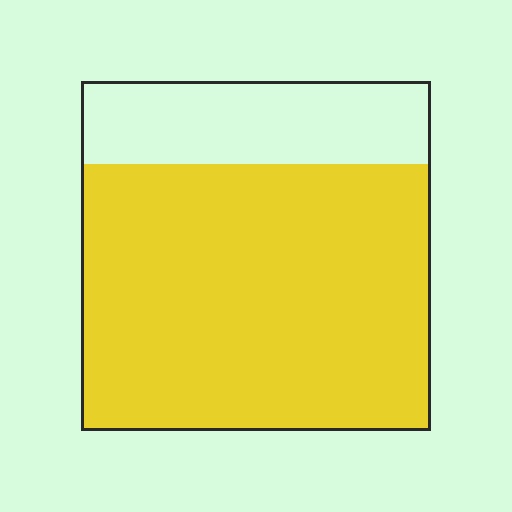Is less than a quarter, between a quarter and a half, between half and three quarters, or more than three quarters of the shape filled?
More than three quarters.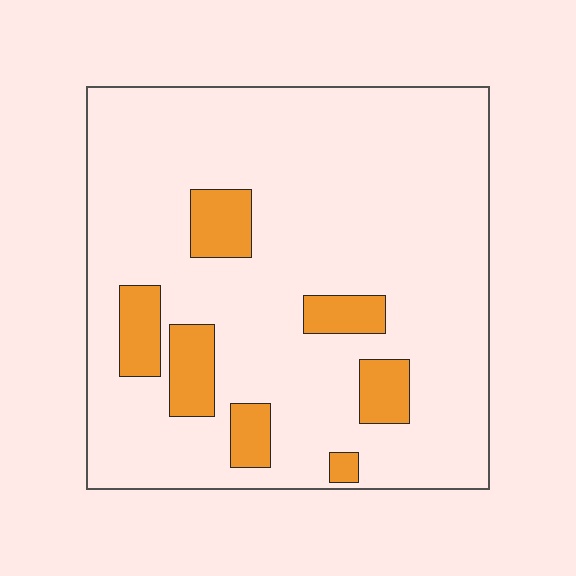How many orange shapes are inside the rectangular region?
7.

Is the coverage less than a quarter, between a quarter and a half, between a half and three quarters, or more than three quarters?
Less than a quarter.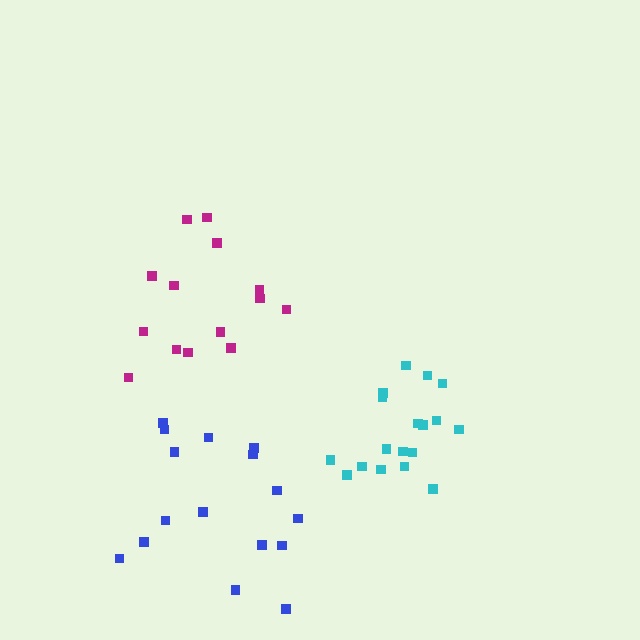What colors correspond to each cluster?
The clusters are colored: cyan, magenta, blue.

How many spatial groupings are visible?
There are 3 spatial groupings.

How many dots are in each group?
Group 1: 18 dots, Group 2: 14 dots, Group 3: 16 dots (48 total).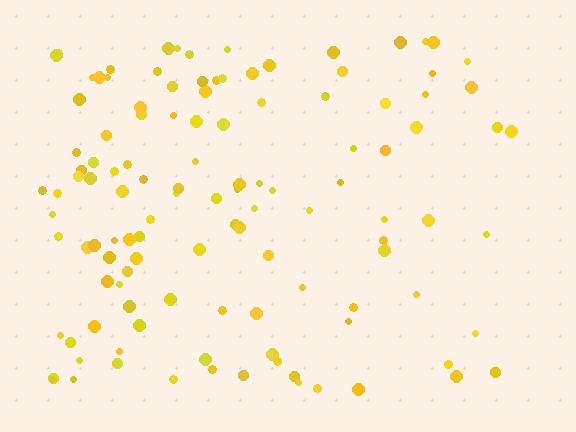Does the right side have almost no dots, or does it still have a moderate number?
Still a moderate number, just noticeably fewer than the left.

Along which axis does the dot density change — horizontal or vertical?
Horizontal.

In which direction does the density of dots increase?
From right to left, with the left side densest.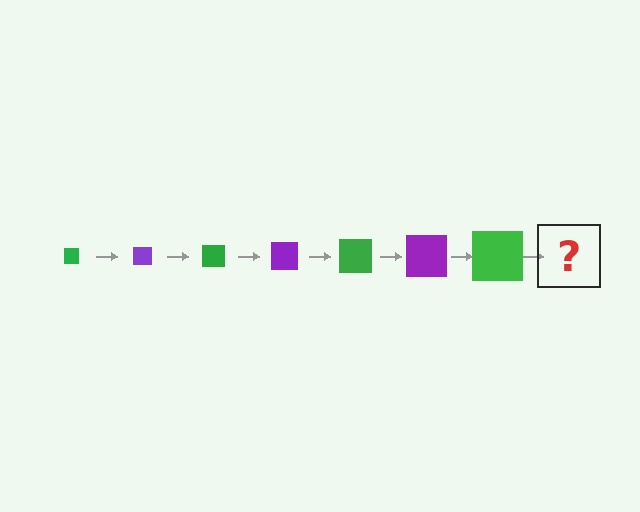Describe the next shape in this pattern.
It should be a purple square, larger than the previous one.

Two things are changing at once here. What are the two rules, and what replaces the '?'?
The two rules are that the square grows larger each step and the color cycles through green and purple. The '?' should be a purple square, larger than the previous one.